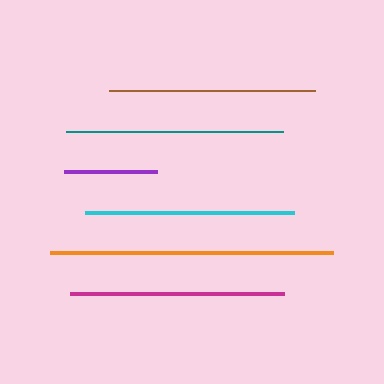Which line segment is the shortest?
The purple line is the shortest at approximately 93 pixels.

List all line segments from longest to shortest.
From longest to shortest: orange, teal, magenta, cyan, brown, purple.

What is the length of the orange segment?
The orange segment is approximately 283 pixels long.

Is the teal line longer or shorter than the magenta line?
The teal line is longer than the magenta line.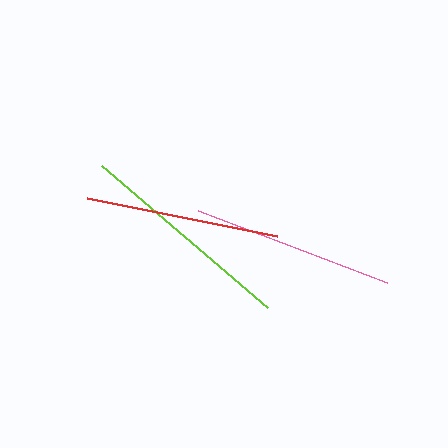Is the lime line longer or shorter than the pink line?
The lime line is longer than the pink line.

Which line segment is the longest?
The lime line is the longest at approximately 219 pixels.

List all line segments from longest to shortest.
From longest to shortest: lime, pink, red.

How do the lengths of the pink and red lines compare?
The pink and red lines are approximately the same length.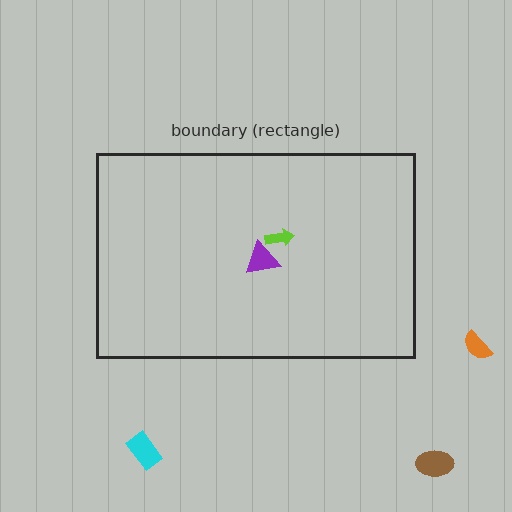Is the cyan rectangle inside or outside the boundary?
Outside.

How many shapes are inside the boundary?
2 inside, 3 outside.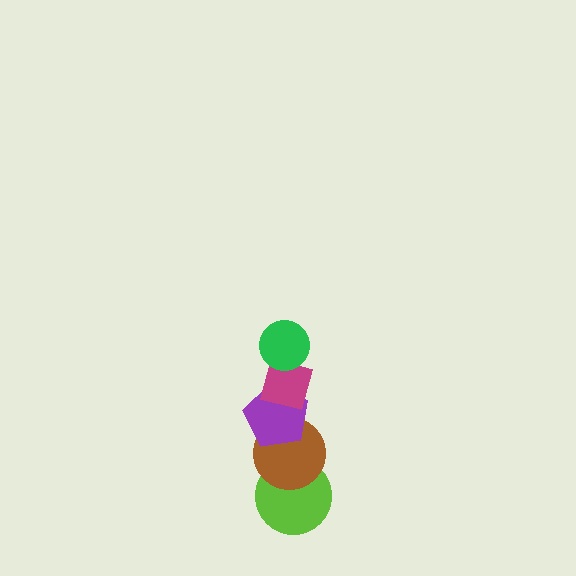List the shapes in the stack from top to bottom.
From top to bottom: the green circle, the magenta square, the purple pentagon, the brown circle, the lime circle.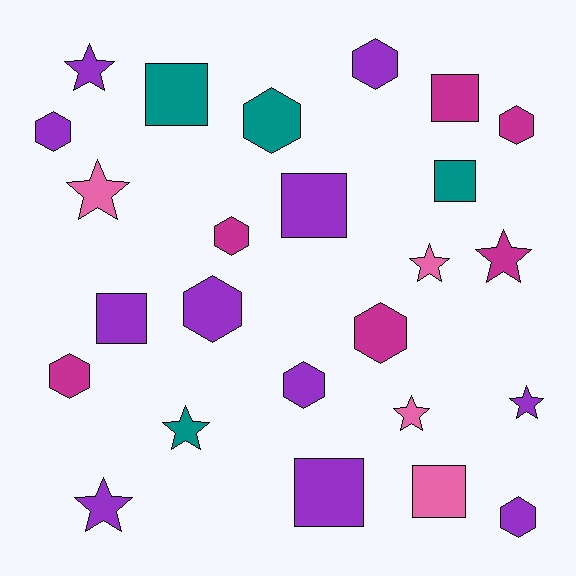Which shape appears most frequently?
Hexagon, with 10 objects.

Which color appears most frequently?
Purple, with 11 objects.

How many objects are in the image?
There are 25 objects.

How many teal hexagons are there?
There is 1 teal hexagon.